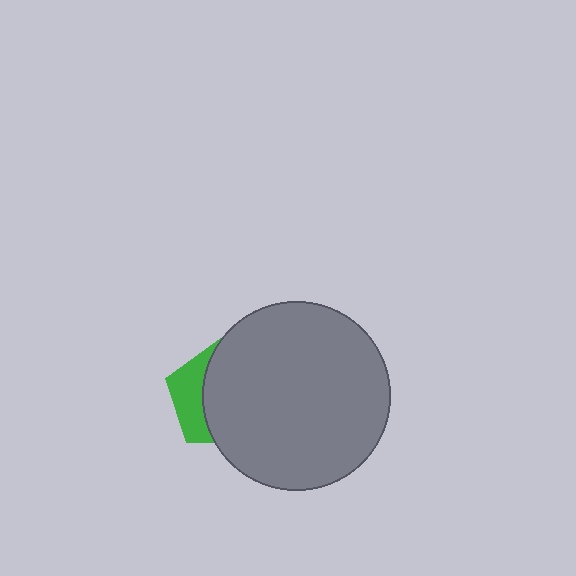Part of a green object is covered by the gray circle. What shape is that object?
It is a pentagon.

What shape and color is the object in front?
The object in front is a gray circle.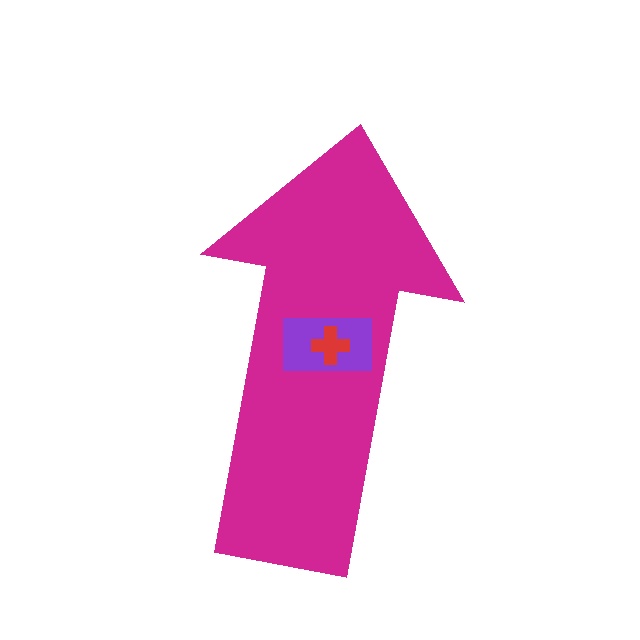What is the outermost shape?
The magenta arrow.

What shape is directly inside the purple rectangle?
The red cross.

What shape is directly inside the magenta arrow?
The purple rectangle.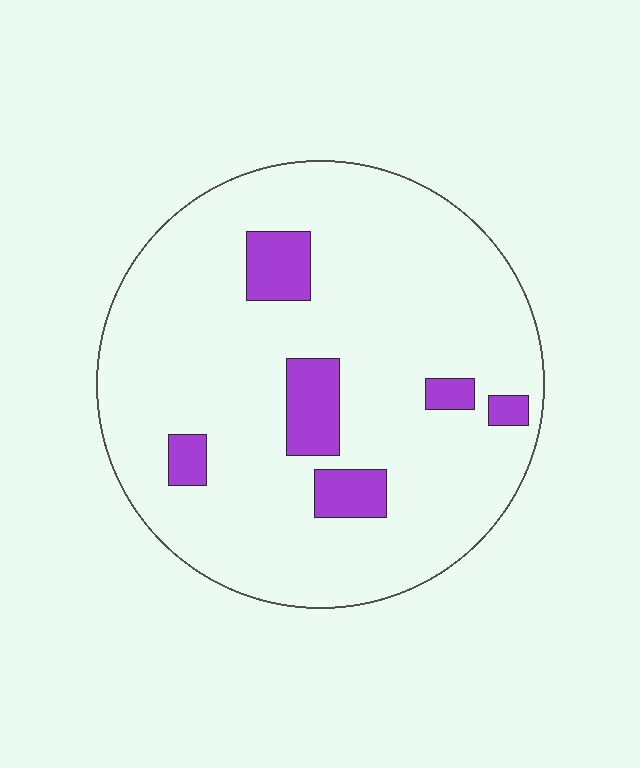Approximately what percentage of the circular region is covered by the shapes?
Approximately 10%.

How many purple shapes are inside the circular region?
6.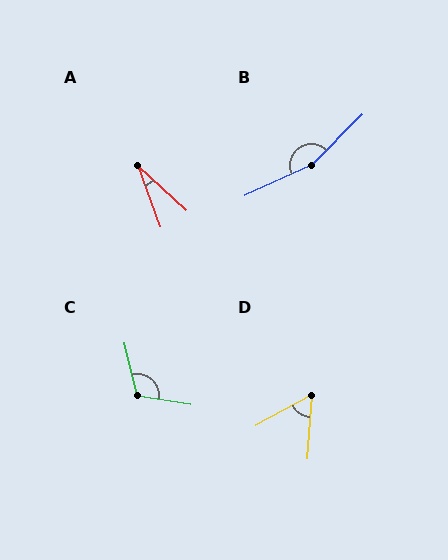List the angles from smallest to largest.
A (27°), D (58°), C (113°), B (160°).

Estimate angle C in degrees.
Approximately 113 degrees.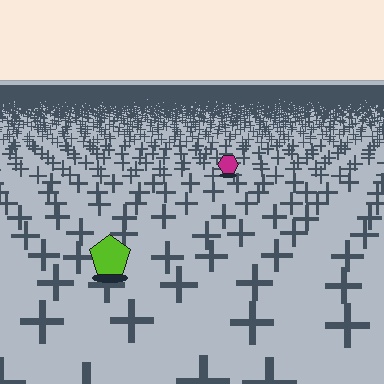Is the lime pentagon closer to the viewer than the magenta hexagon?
Yes. The lime pentagon is closer — you can tell from the texture gradient: the ground texture is coarser near it.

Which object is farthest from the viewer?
The magenta hexagon is farthest from the viewer. It appears smaller and the ground texture around it is denser.